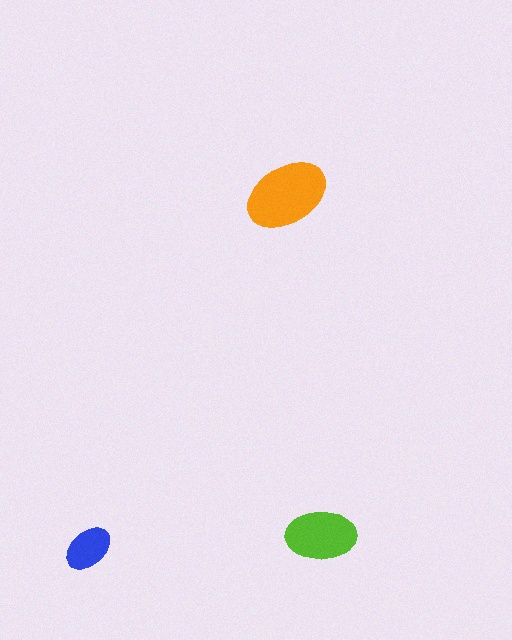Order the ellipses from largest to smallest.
the orange one, the lime one, the blue one.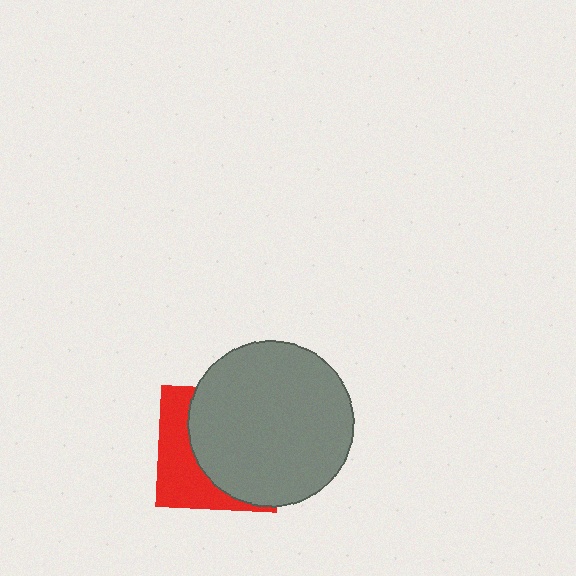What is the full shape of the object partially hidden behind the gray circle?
The partially hidden object is a red square.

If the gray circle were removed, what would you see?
You would see the complete red square.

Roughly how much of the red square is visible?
A small part of it is visible (roughly 37%).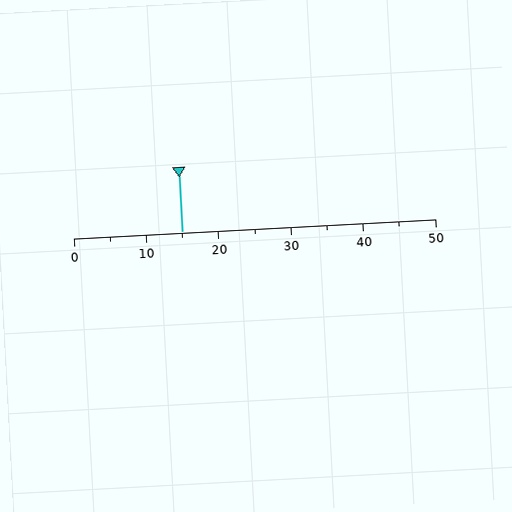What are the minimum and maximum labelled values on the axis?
The axis runs from 0 to 50.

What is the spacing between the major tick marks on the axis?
The major ticks are spaced 10 apart.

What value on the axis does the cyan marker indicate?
The marker indicates approximately 15.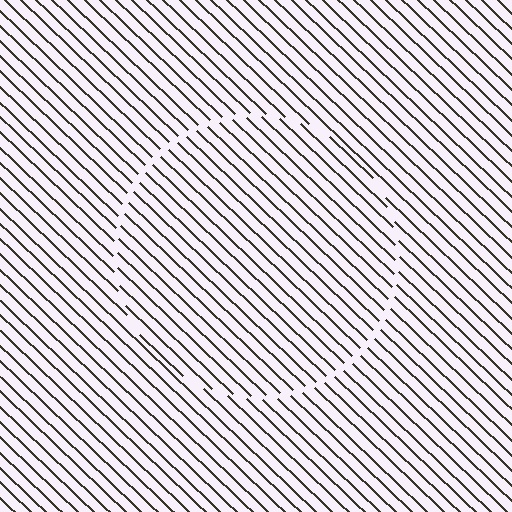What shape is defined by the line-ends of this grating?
An illusory circle. The interior of the shape contains the same grating, shifted by half a period — the contour is defined by the phase discontinuity where line-ends from the inner and outer gratings abut.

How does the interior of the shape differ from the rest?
The interior of the shape contains the same grating, shifted by half a period — the contour is defined by the phase discontinuity where line-ends from the inner and outer gratings abut.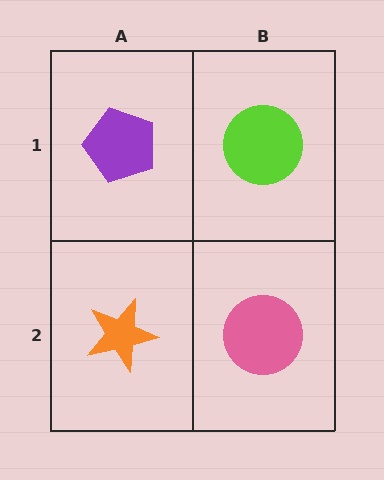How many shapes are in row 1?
2 shapes.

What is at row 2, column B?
A pink circle.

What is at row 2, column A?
An orange star.